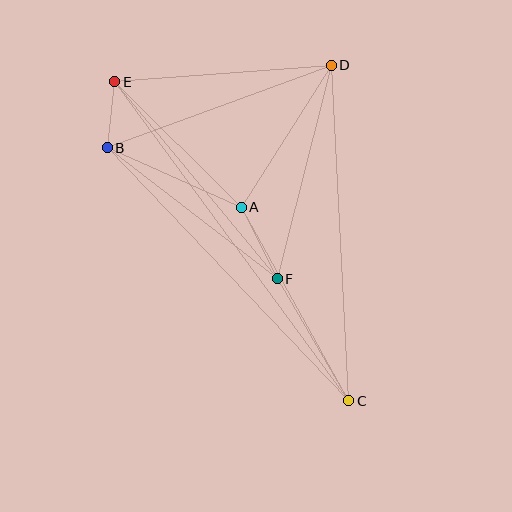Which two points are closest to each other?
Points B and E are closest to each other.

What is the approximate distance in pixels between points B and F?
The distance between B and F is approximately 215 pixels.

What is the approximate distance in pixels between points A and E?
The distance between A and E is approximately 178 pixels.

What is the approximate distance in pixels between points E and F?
The distance between E and F is approximately 256 pixels.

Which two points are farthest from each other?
Points C and E are farthest from each other.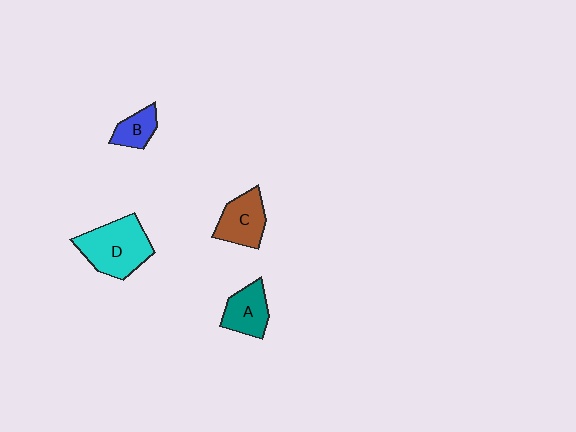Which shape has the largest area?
Shape D (cyan).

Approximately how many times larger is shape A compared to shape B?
Approximately 1.5 times.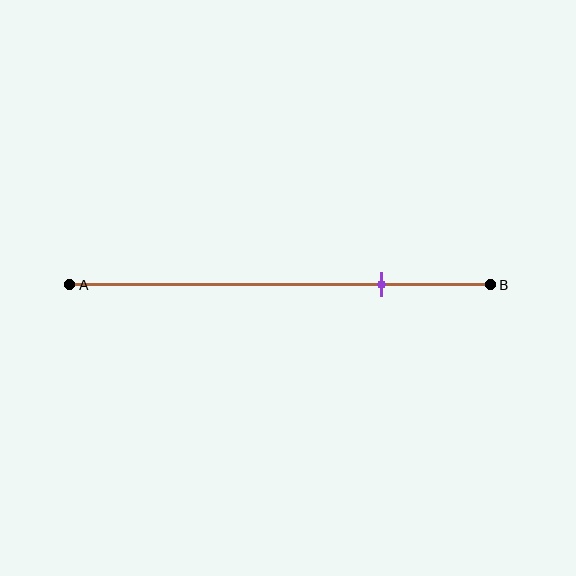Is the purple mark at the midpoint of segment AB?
No, the mark is at about 75% from A, not at the 50% midpoint.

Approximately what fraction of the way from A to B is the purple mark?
The purple mark is approximately 75% of the way from A to B.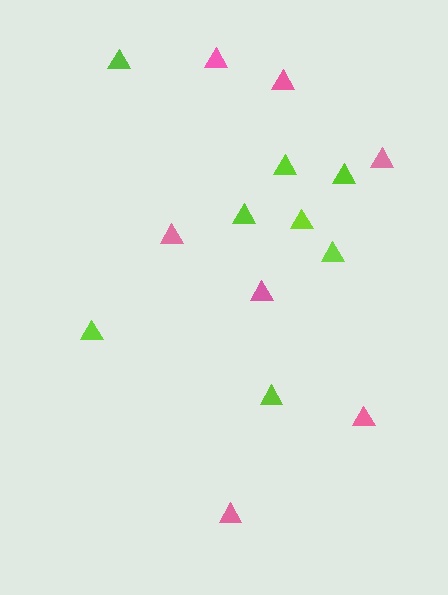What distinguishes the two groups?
There are 2 groups: one group of pink triangles (7) and one group of lime triangles (8).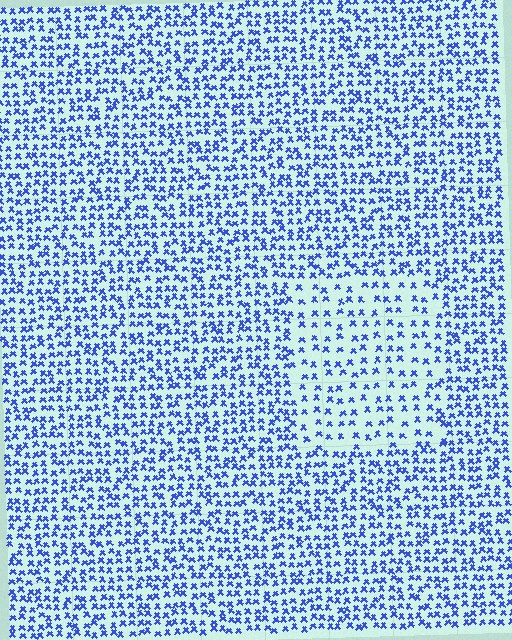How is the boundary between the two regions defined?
The boundary is defined by a change in element density (approximately 1.9x ratio). All elements are the same color, size, and shape.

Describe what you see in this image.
The image contains small blue elements arranged at two different densities. A rectangle-shaped region is visible where the elements are less densely packed than the surrounding area.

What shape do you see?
I see a rectangle.